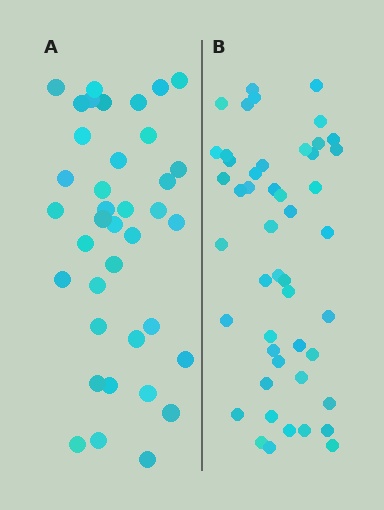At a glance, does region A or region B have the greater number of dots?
Region B (the right region) has more dots.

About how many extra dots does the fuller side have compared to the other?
Region B has roughly 10 or so more dots than region A.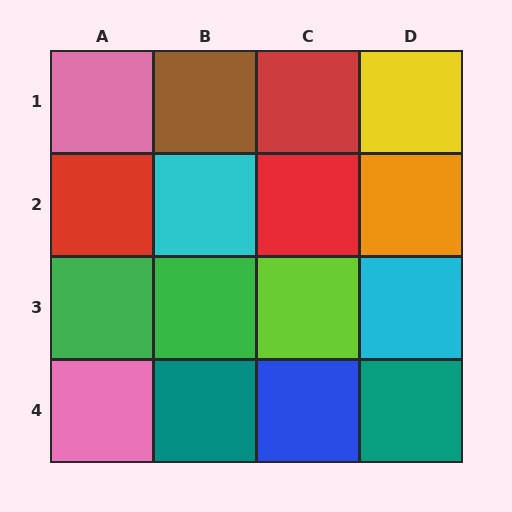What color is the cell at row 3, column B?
Green.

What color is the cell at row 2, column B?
Cyan.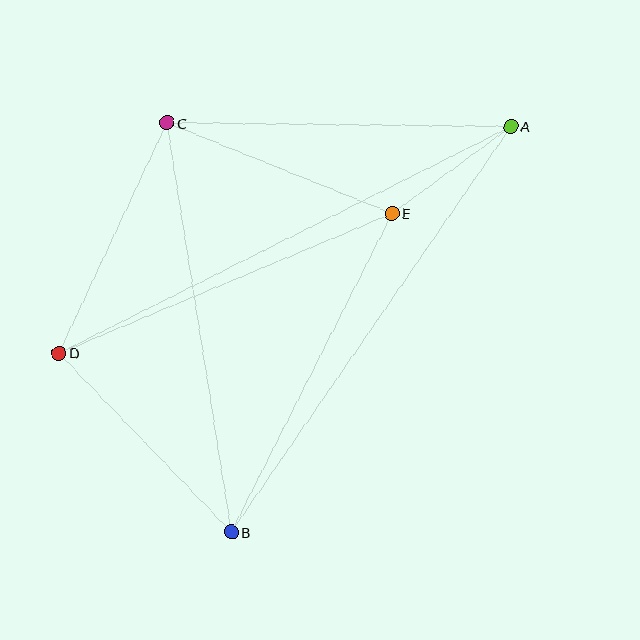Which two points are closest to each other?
Points A and E are closest to each other.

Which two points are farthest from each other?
Points A and D are farthest from each other.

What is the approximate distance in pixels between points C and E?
The distance between C and E is approximately 242 pixels.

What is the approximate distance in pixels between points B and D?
The distance between B and D is approximately 248 pixels.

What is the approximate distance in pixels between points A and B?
The distance between A and B is approximately 493 pixels.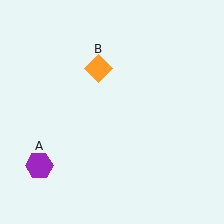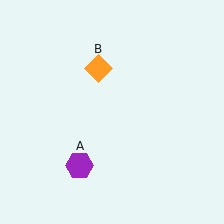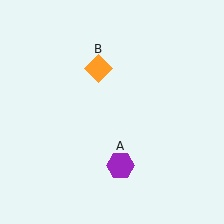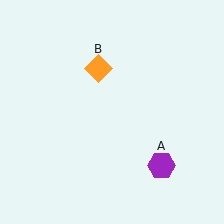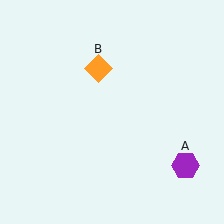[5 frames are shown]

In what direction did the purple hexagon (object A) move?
The purple hexagon (object A) moved right.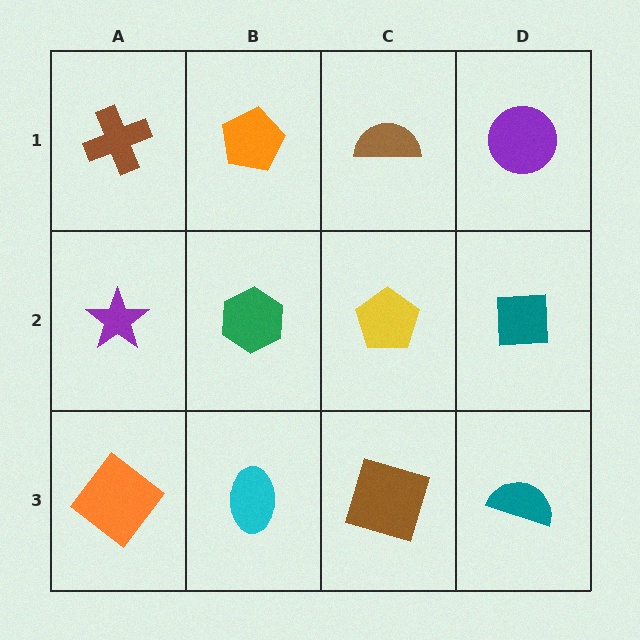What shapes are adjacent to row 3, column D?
A teal square (row 2, column D), a brown square (row 3, column C).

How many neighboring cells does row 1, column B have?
3.